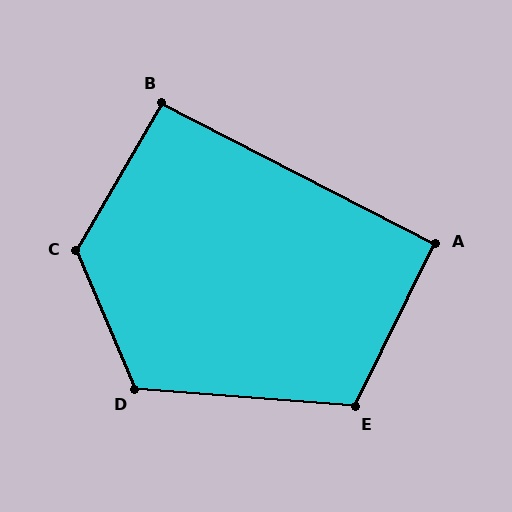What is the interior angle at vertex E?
Approximately 112 degrees (obtuse).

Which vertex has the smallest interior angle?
A, at approximately 91 degrees.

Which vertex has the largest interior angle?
C, at approximately 127 degrees.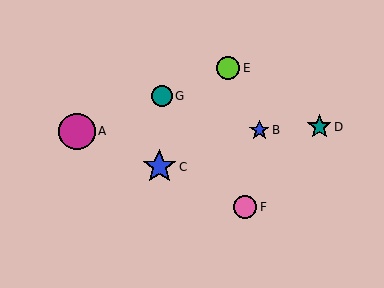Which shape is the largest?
The magenta circle (labeled A) is the largest.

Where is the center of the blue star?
The center of the blue star is at (259, 130).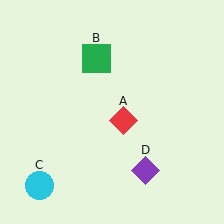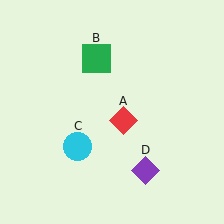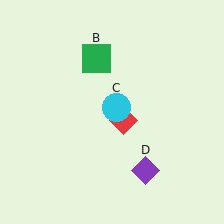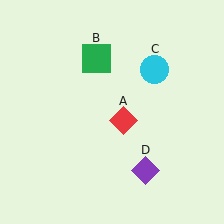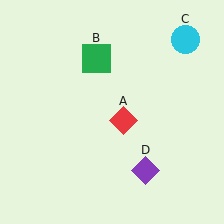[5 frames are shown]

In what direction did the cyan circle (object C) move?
The cyan circle (object C) moved up and to the right.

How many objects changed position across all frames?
1 object changed position: cyan circle (object C).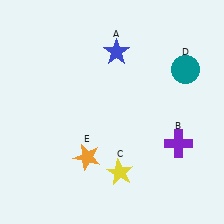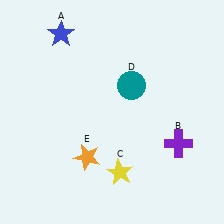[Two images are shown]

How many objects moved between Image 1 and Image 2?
2 objects moved between the two images.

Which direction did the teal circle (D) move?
The teal circle (D) moved left.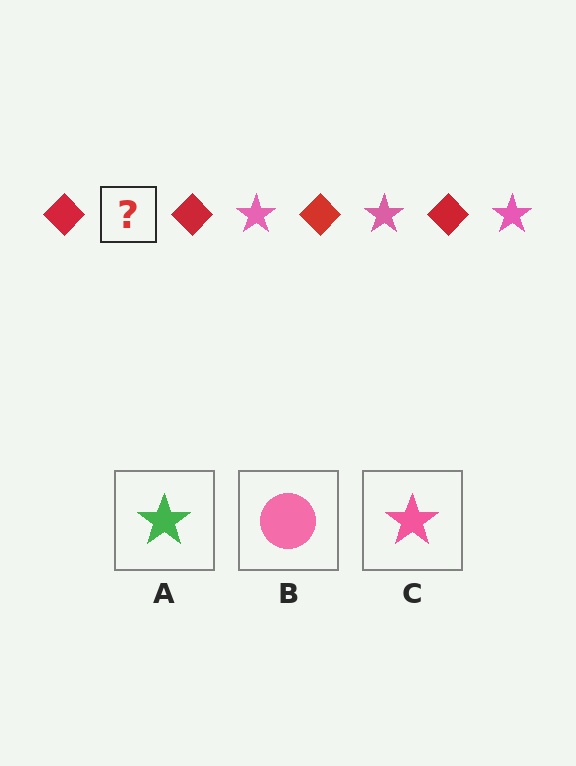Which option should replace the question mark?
Option C.